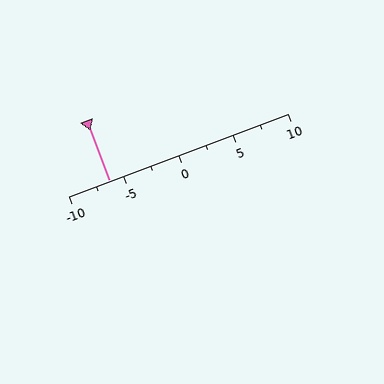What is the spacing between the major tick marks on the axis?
The major ticks are spaced 5 apart.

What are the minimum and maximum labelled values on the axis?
The axis runs from -10 to 10.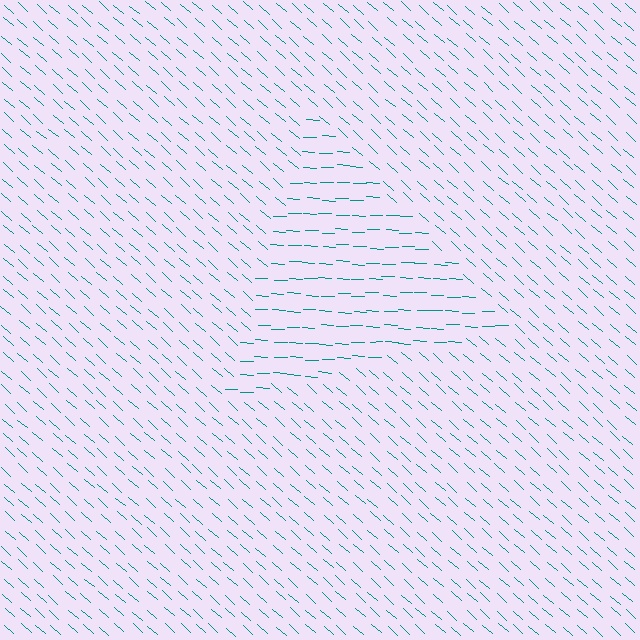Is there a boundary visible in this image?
Yes, there is a texture boundary formed by a change in line orientation.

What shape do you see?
I see a triangle.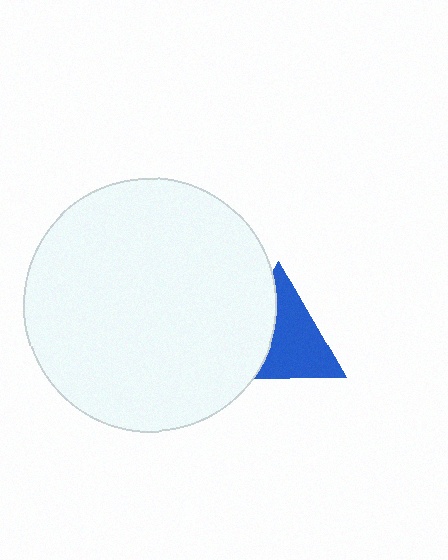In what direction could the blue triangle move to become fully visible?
The blue triangle could move right. That would shift it out from behind the white circle entirely.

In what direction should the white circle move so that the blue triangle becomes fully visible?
The white circle should move left. That is the shortest direction to clear the overlap and leave the blue triangle fully visible.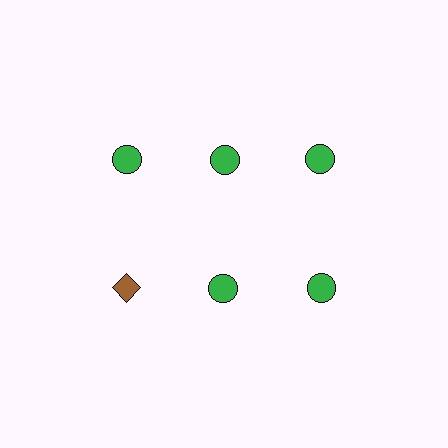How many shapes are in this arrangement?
There are 6 shapes arranged in a grid pattern.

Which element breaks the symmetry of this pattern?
The brown diamond in the second row, leftmost column breaks the symmetry. All other shapes are green circles.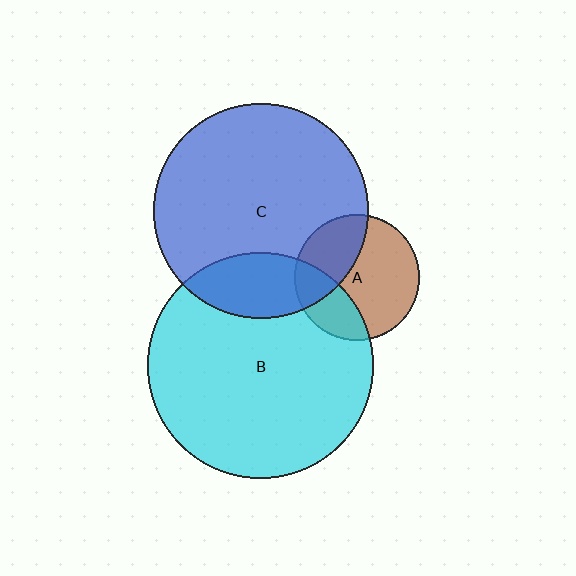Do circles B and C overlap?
Yes.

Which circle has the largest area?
Circle B (cyan).